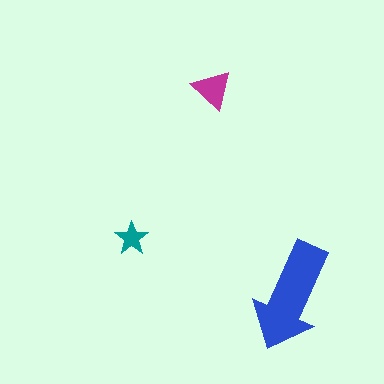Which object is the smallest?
The teal star.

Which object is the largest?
The blue arrow.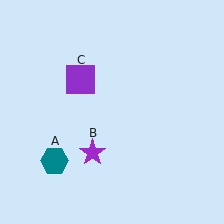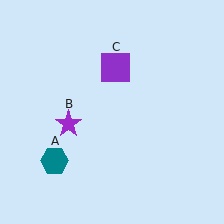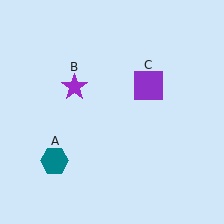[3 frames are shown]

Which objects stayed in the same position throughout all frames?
Teal hexagon (object A) remained stationary.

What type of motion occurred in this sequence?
The purple star (object B), purple square (object C) rotated clockwise around the center of the scene.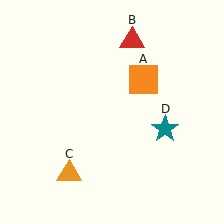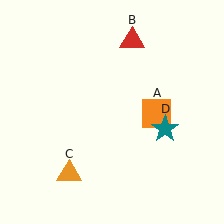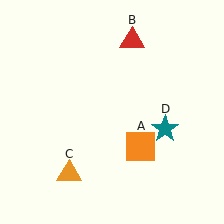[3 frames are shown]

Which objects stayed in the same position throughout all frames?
Red triangle (object B) and orange triangle (object C) and teal star (object D) remained stationary.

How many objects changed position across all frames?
1 object changed position: orange square (object A).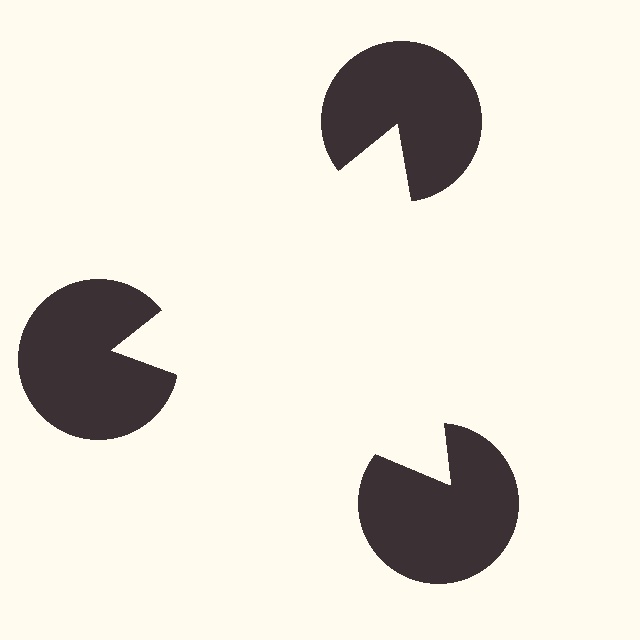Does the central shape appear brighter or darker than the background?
It typically appears slightly brighter than the background, even though no actual brightness change is drawn.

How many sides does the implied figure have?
3 sides.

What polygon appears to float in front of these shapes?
An illusory triangle — its edges are inferred from the aligned wedge cuts in the pac-man discs, not physically drawn.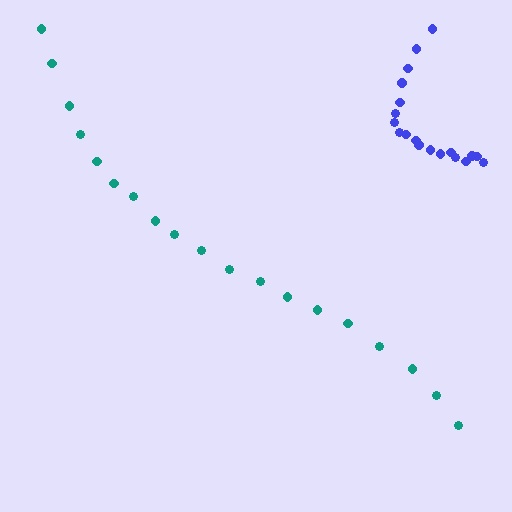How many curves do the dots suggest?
There are 2 distinct paths.